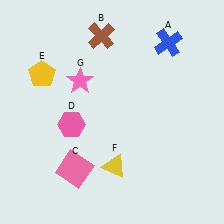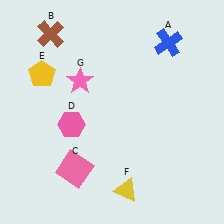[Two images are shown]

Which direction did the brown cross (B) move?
The brown cross (B) moved left.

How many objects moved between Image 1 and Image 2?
2 objects moved between the two images.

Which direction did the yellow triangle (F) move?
The yellow triangle (F) moved down.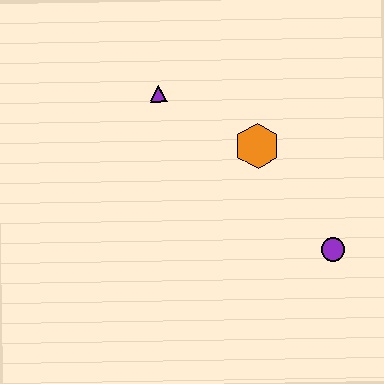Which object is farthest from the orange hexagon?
The purple circle is farthest from the orange hexagon.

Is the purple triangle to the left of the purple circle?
Yes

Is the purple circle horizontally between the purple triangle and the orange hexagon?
No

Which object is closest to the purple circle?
The orange hexagon is closest to the purple circle.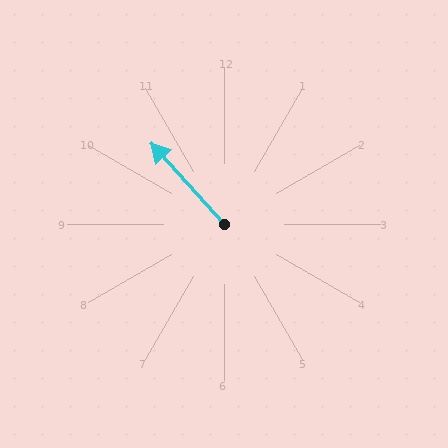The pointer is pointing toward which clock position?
Roughly 11 o'clock.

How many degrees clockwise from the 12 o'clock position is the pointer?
Approximately 318 degrees.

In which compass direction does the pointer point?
Northwest.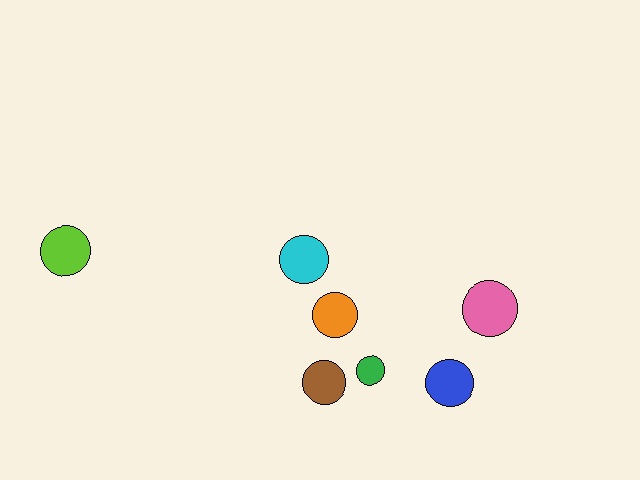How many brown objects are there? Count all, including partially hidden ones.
There is 1 brown object.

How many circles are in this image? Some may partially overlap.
There are 7 circles.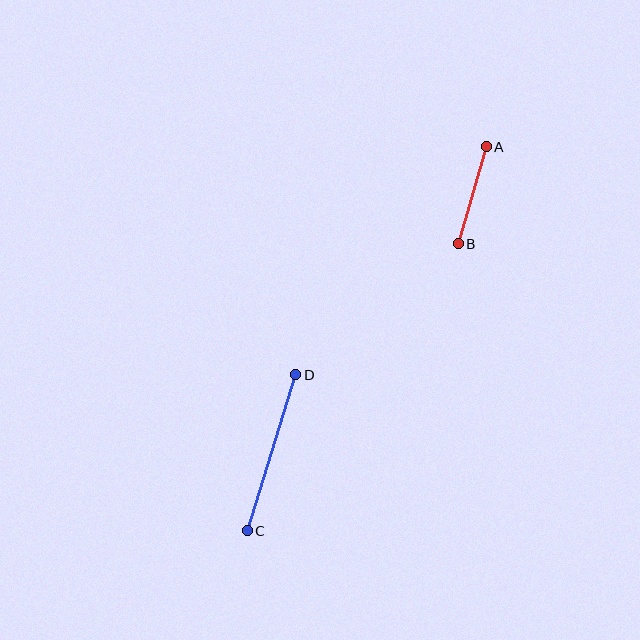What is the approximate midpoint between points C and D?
The midpoint is at approximately (271, 453) pixels.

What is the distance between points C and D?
The distance is approximately 163 pixels.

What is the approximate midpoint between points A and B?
The midpoint is at approximately (472, 195) pixels.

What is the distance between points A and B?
The distance is approximately 101 pixels.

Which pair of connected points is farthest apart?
Points C and D are farthest apart.